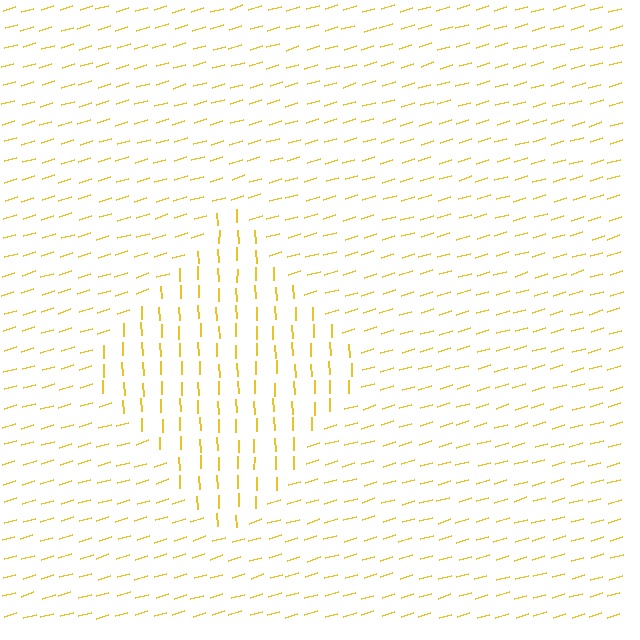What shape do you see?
I see a diamond.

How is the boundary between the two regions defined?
The boundary is defined purely by a change in line orientation (approximately 75 degrees difference). All lines are the same color and thickness.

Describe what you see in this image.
The image is filled with small yellow line segments. A diamond region in the image has lines oriented differently from the surrounding lines, creating a visible texture boundary.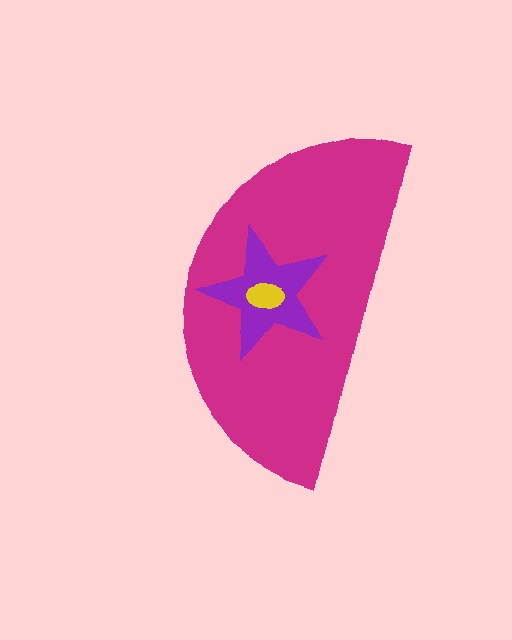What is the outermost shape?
The magenta semicircle.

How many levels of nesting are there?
3.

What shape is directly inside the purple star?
The yellow ellipse.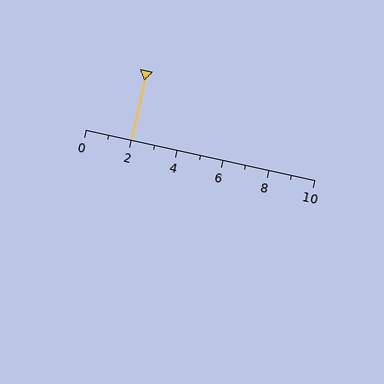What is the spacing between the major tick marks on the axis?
The major ticks are spaced 2 apart.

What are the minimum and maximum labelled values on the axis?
The axis runs from 0 to 10.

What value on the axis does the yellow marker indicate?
The marker indicates approximately 2.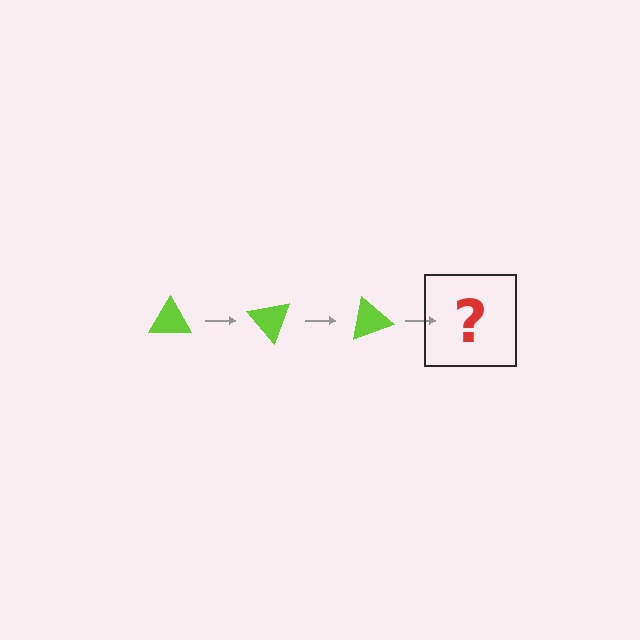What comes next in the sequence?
The next element should be a lime triangle rotated 150 degrees.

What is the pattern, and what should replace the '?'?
The pattern is that the triangle rotates 50 degrees each step. The '?' should be a lime triangle rotated 150 degrees.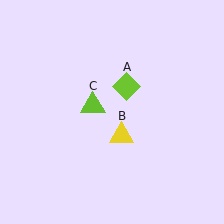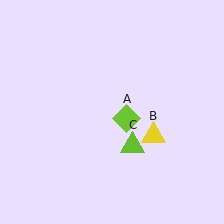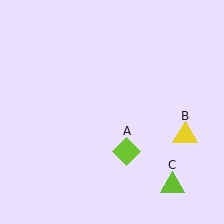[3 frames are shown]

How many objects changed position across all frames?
3 objects changed position: lime diamond (object A), yellow triangle (object B), lime triangle (object C).